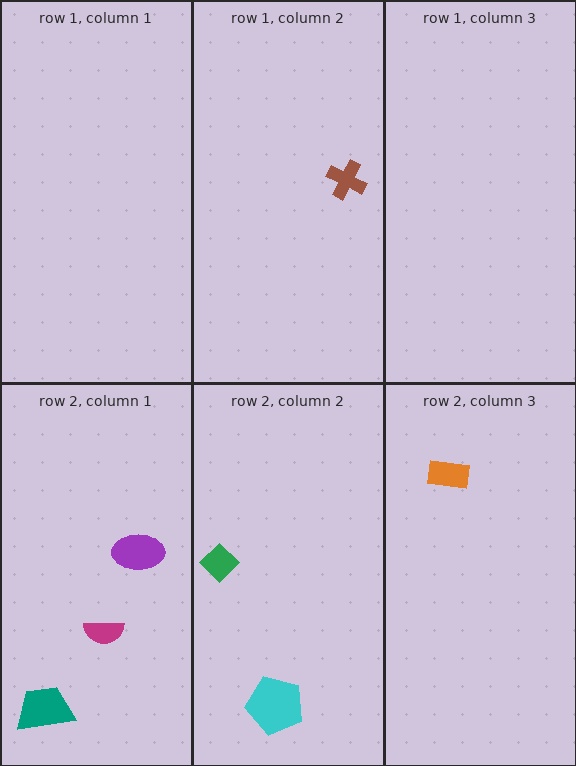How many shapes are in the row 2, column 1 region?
3.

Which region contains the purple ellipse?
The row 2, column 1 region.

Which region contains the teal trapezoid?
The row 2, column 1 region.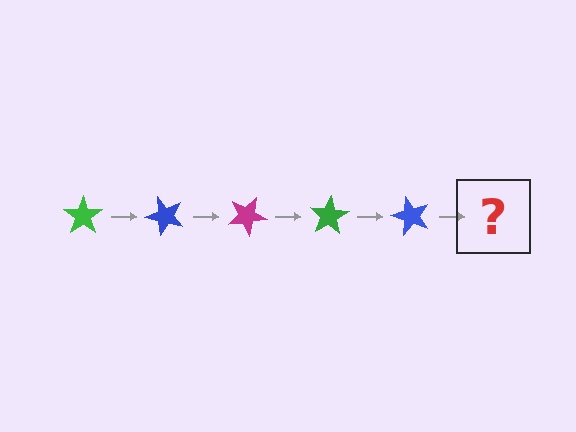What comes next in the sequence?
The next element should be a magenta star, rotated 250 degrees from the start.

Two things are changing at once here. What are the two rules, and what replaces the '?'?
The two rules are that it rotates 50 degrees each step and the color cycles through green, blue, and magenta. The '?' should be a magenta star, rotated 250 degrees from the start.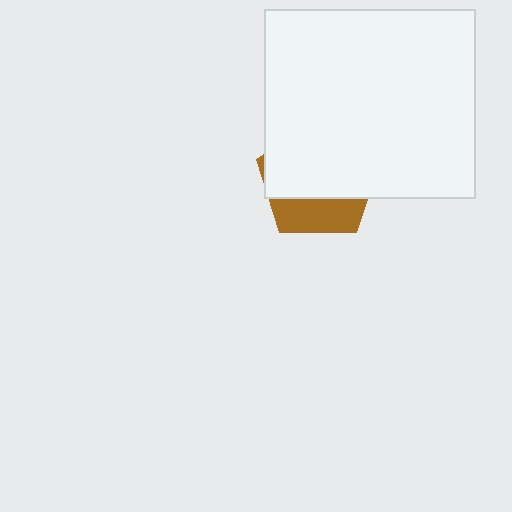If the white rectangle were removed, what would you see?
You would see the complete brown pentagon.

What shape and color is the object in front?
The object in front is a white rectangle.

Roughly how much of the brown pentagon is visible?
A small part of it is visible (roughly 30%).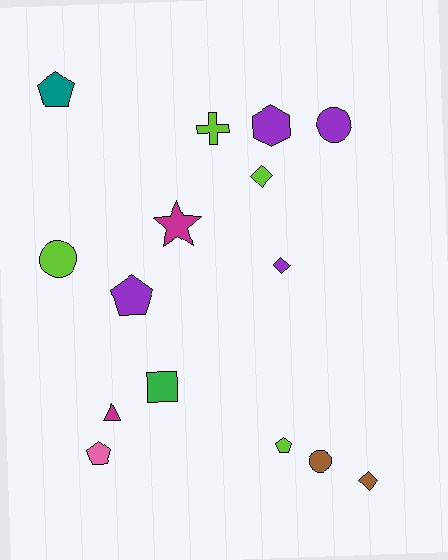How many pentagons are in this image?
There are 4 pentagons.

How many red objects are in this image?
There are no red objects.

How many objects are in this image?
There are 15 objects.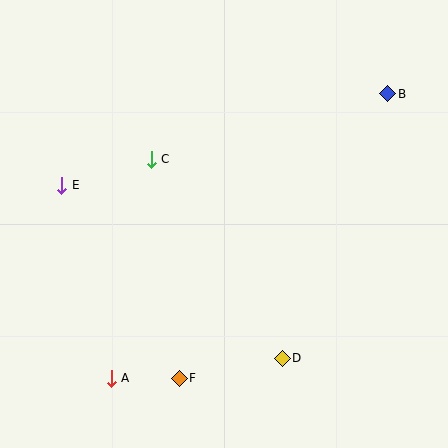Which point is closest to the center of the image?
Point C at (151, 159) is closest to the center.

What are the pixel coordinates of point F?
Point F is at (179, 378).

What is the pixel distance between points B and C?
The distance between B and C is 245 pixels.